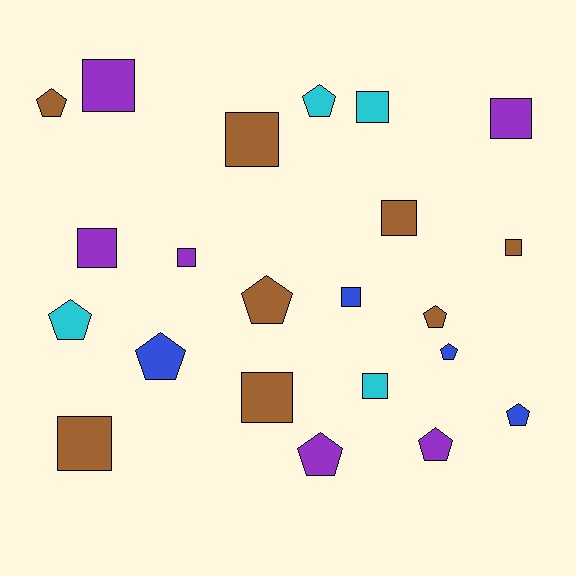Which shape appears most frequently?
Square, with 12 objects.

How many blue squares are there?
There is 1 blue square.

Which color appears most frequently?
Brown, with 8 objects.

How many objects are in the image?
There are 22 objects.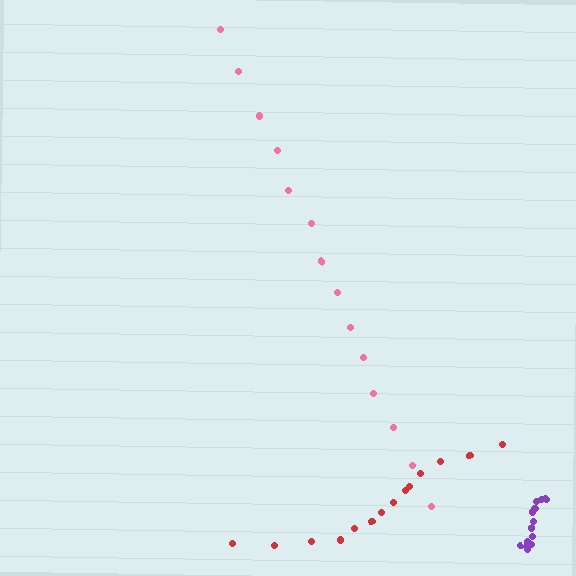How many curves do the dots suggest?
There are 3 distinct paths.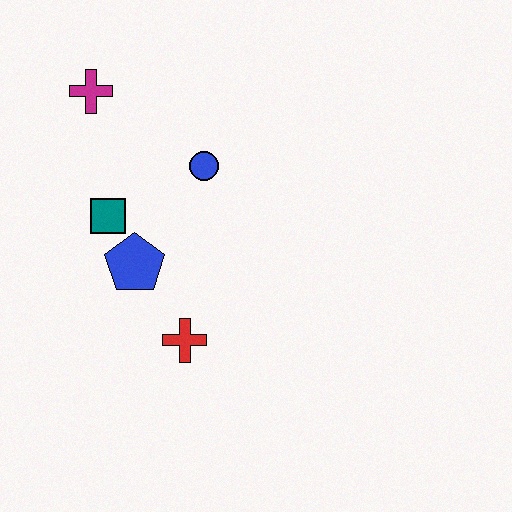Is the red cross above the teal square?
No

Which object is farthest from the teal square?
The red cross is farthest from the teal square.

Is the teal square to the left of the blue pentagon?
Yes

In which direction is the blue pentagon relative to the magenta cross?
The blue pentagon is below the magenta cross.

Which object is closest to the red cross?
The blue pentagon is closest to the red cross.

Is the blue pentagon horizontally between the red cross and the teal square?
Yes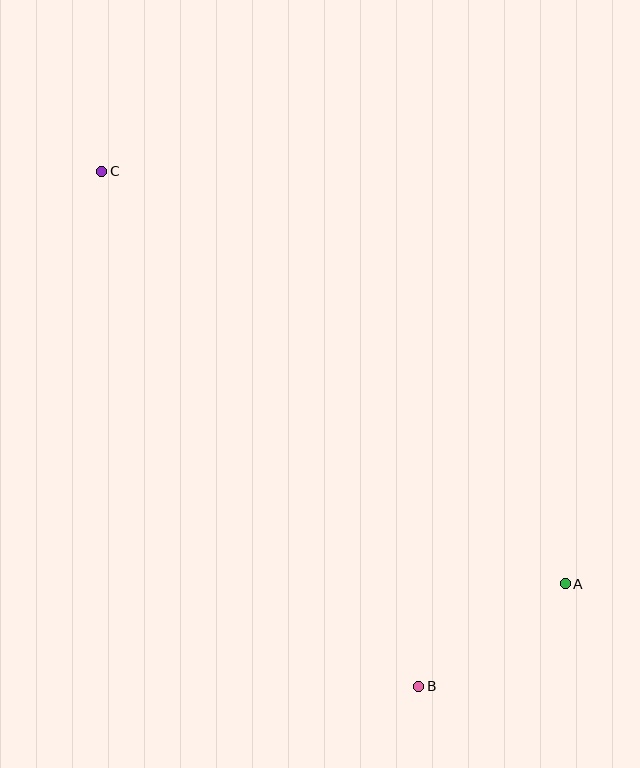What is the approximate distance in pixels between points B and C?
The distance between B and C is approximately 604 pixels.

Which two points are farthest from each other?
Points A and C are farthest from each other.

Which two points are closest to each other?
Points A and B are closest to each other.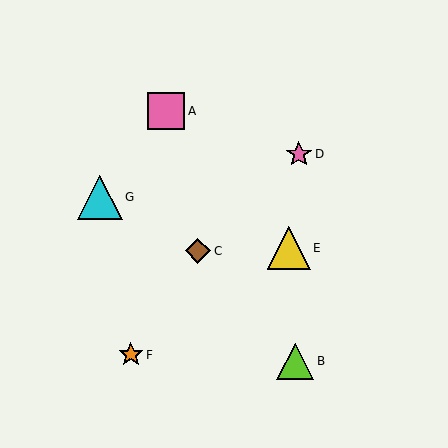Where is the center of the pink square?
The center of the pink square is at (166, 111).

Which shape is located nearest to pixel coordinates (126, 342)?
The orange star (labeled F) at (131, 355) is nearest to that location.